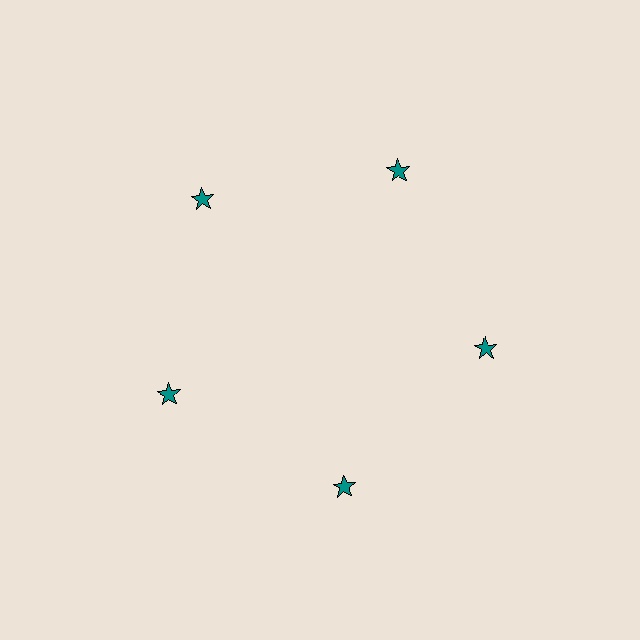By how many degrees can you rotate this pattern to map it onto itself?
The pattern maps onto itself every 72 degrees of rotation.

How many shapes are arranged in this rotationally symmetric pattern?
There are 5 shapes, arranged in 5 groups of 1.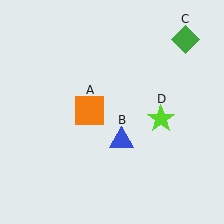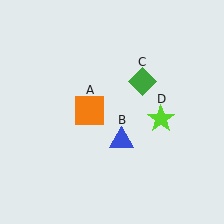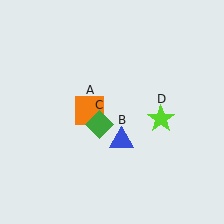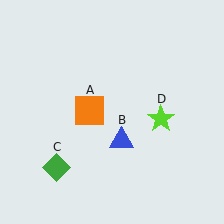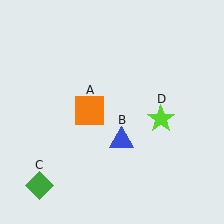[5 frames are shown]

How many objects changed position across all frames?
1 object changed position: green diamond (object C).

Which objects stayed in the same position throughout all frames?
Orange square (object A) and blue triangle (object B) and lime star (object D) remained stationary.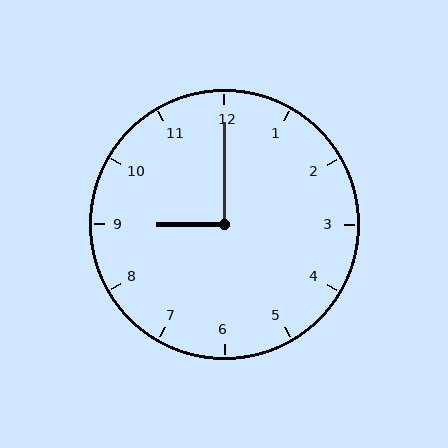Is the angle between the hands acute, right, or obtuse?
It is right.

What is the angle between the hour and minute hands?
Approximately 90 degrees.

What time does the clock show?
9:00.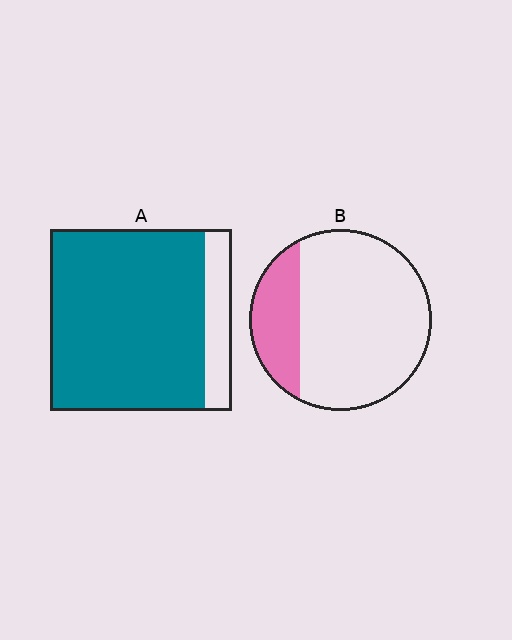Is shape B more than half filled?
No.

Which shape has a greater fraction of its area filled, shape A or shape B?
Shape A.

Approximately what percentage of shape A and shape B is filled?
A is approximately 85% and B is approximately 25%.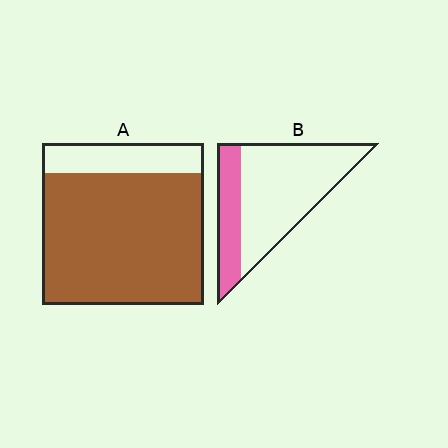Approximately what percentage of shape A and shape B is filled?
A is approximately 80% and B is approximately 25%.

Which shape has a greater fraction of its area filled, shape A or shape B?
Shape A.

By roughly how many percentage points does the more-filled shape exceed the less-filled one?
By roughly 55 percentage points (A over B).